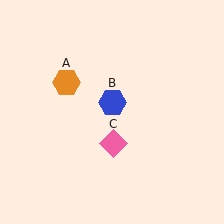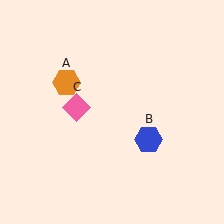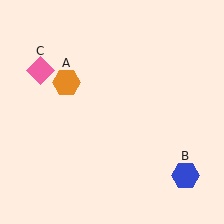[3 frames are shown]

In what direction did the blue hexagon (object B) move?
The blue hexagon (object B) moved down and to the right.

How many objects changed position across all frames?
2 objects changed position: blue hexagon (object B), pink diamond (object C).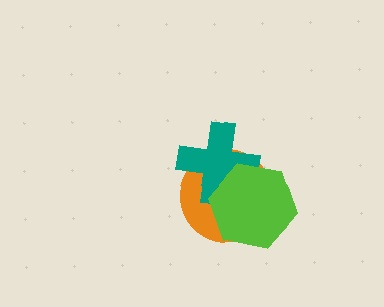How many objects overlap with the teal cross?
2 objects overlap with the teal cross.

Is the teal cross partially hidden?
Yes, it is partially covered by another shape.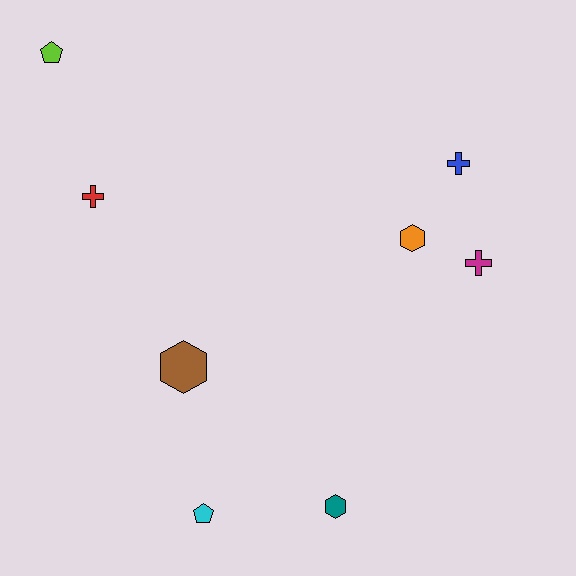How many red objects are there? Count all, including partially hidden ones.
There is 1 red object.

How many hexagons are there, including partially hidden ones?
There are 3 hexagons.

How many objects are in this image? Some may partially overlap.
There are 8 objects.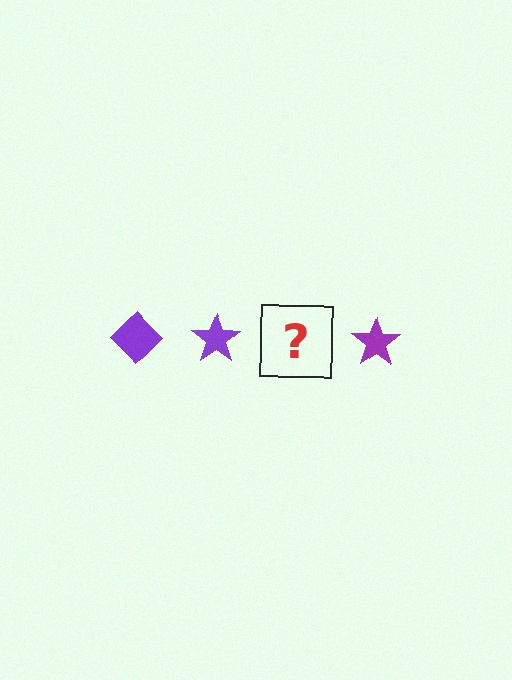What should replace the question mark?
The question mark should be replaced with a purple diamond.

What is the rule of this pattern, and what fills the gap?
The rule is that the pattern cycles through diamond, star shapes in purple. The gap should be filled with a purple diamond.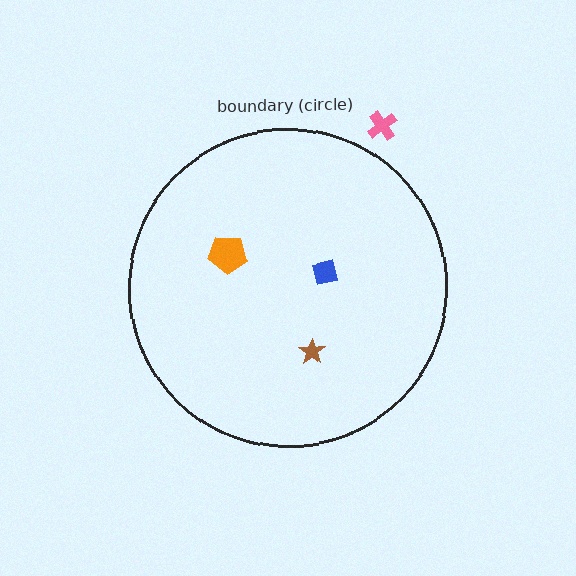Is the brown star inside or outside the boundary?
Inside.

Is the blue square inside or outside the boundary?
Inside.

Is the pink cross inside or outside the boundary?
Outside.